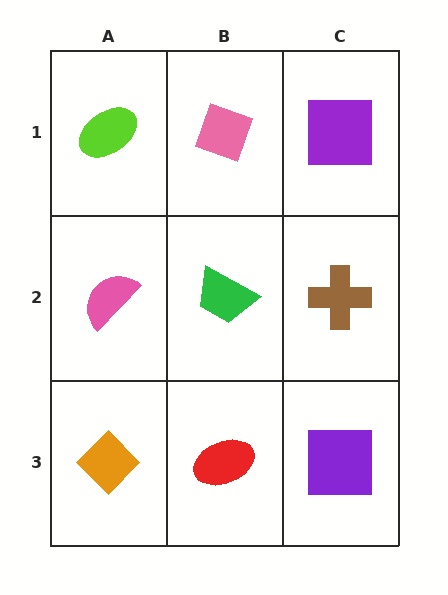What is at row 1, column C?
A purple square.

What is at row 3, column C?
A purple square.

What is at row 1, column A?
A lime ellipse.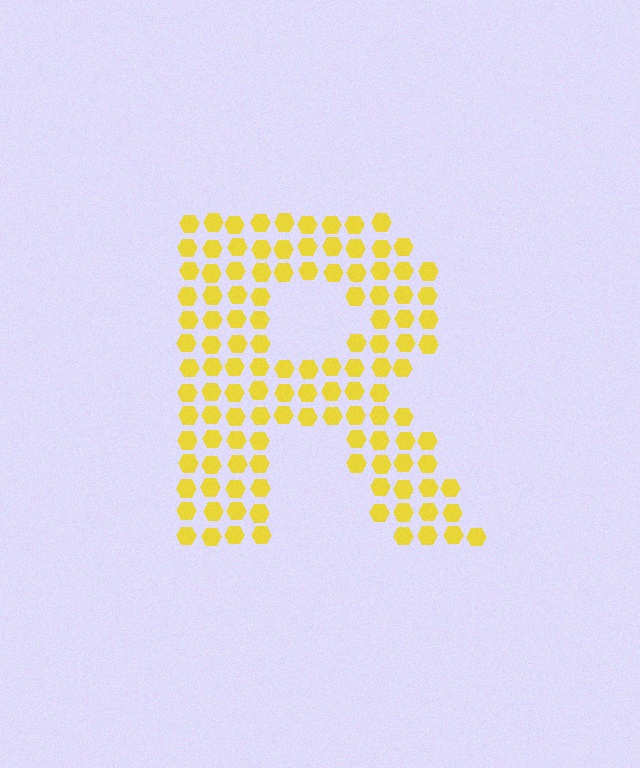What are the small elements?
The small elements are hexagons.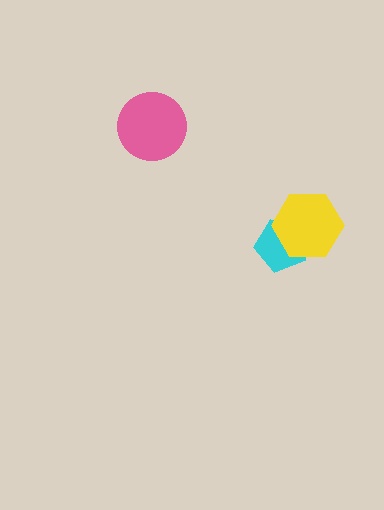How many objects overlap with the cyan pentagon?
1 object overlaps with the cyan pentagon.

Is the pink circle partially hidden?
No, no other shape covers it.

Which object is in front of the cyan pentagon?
The yellow hexagon is in front of the cyan pentagon.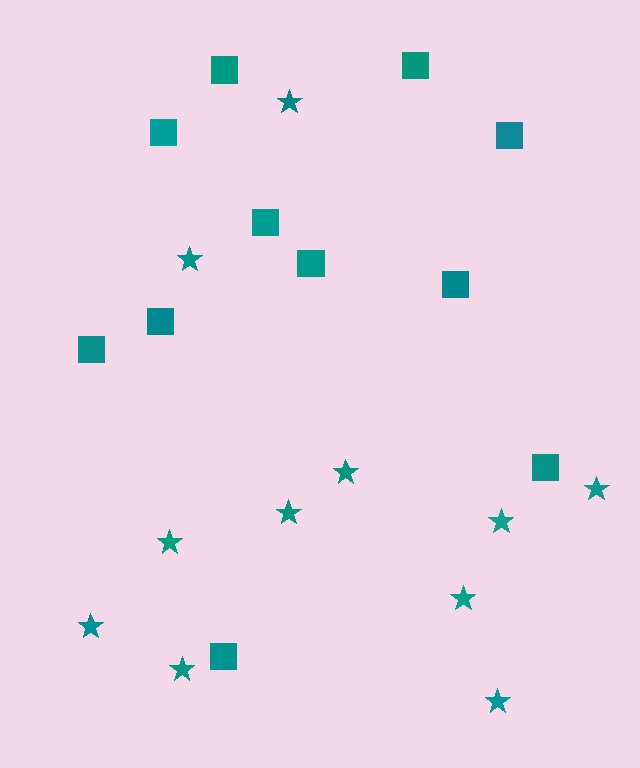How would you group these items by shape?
There are 2 groups: one group of stars (11) and one group of squares (11).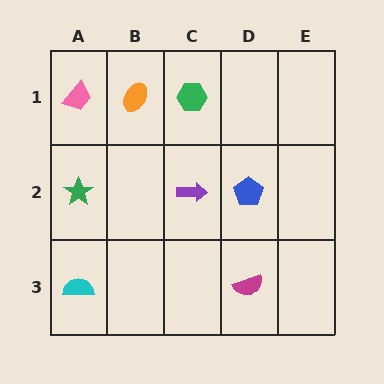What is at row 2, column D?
A blue pentagon.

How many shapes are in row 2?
3 shapes.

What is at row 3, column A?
A cyan semicircle.